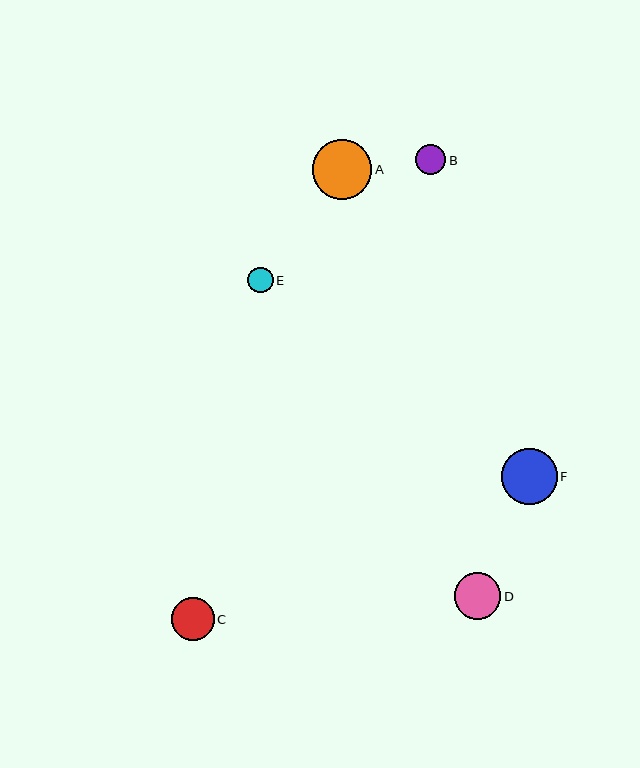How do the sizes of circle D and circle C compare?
Circle D and circle C are approximately the same size.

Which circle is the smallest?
Circle E is the smallest with a size of approximately 26 pixels.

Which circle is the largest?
Circle A is the largest with a size of approximately 60 pixels.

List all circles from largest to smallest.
From largest to smallest: A, F, D, C, B, E.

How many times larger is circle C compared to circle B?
Circle C is approximately 1.4 times the size of circle B.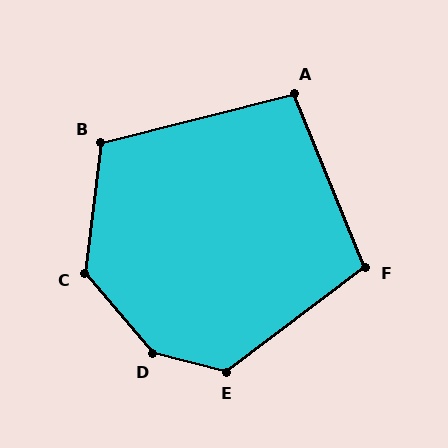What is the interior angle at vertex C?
Approximately 133 degrees (obtuse).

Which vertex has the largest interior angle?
D, at approximately 144 degrees.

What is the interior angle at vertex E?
Approximately 129 degrees (obtuse).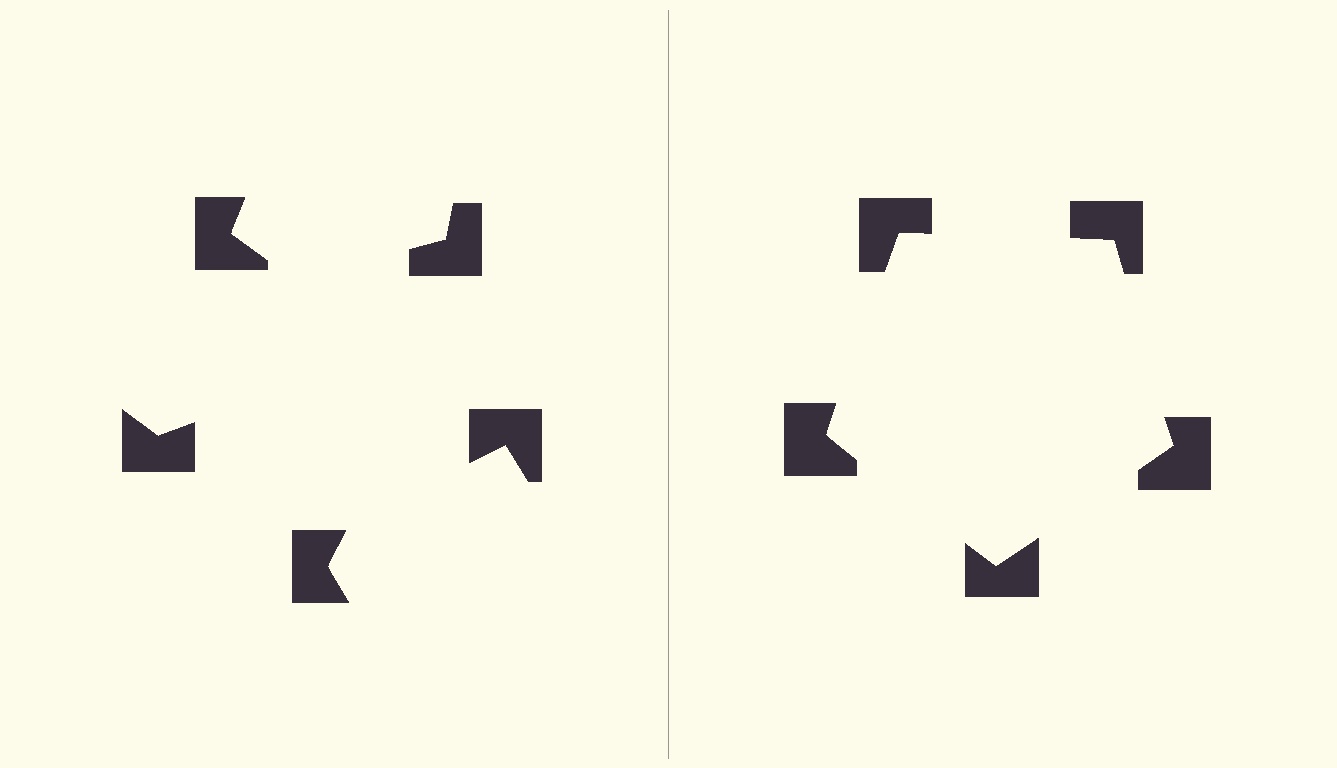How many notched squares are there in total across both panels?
10 — 5 on each side.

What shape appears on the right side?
An illusory pentagon.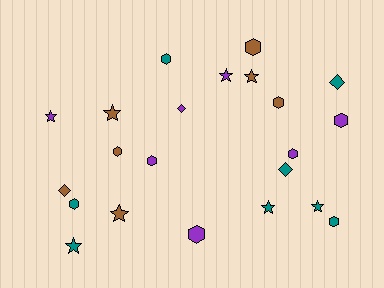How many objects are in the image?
There are 22 objects.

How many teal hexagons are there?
There are 3 teal hexagons.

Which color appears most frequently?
Teal, with 8 objects.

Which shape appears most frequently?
Hexagon, with 10 objects.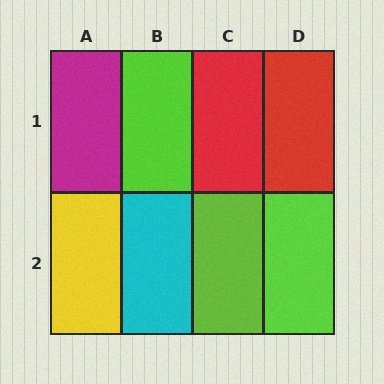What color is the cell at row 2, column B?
Cyan.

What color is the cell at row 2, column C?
Lime.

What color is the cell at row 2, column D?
Lime.